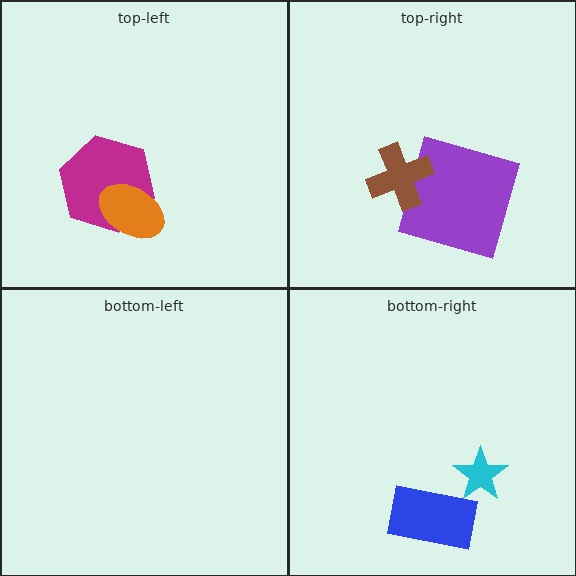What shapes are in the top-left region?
The magenta hexagon, the orange ellipse.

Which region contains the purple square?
The top-right region.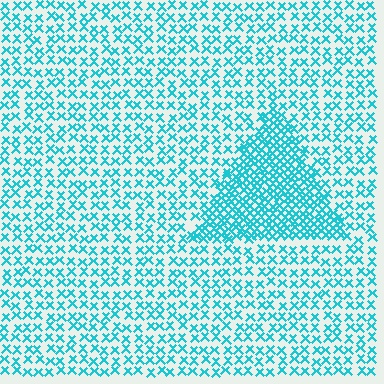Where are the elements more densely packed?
The elements are more densely packed inside the triangle boundary.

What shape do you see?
I see a triangle.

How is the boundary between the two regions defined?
The boundary is defined by a change in element density (approximately 2.2x ratio). All elements are the same color, size, and shape.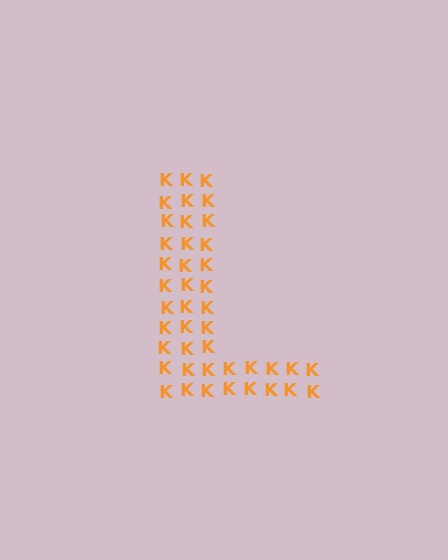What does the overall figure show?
The overall figure shows the letter L.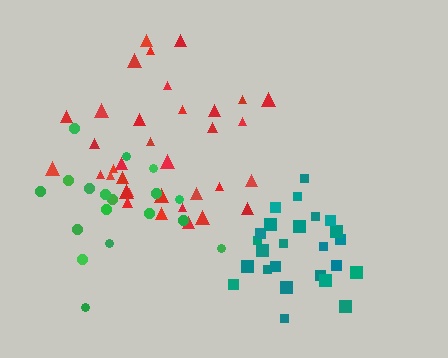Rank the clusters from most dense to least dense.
teal, red, green.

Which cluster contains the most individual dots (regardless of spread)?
Red (35).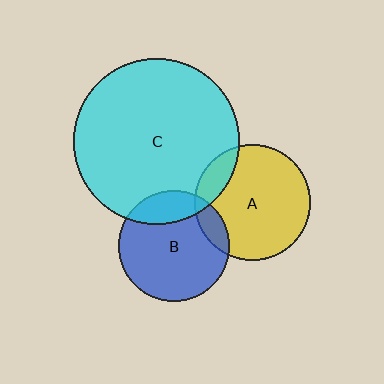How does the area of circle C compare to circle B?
Approximately 2.2 times.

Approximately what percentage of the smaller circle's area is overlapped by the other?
Approximately 20%.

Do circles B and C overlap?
Yes.